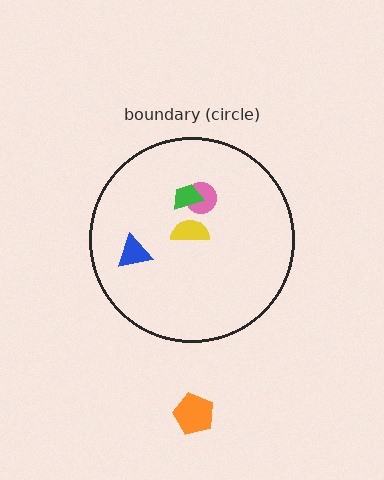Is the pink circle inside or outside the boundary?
Inside.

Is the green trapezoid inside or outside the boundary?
Inside.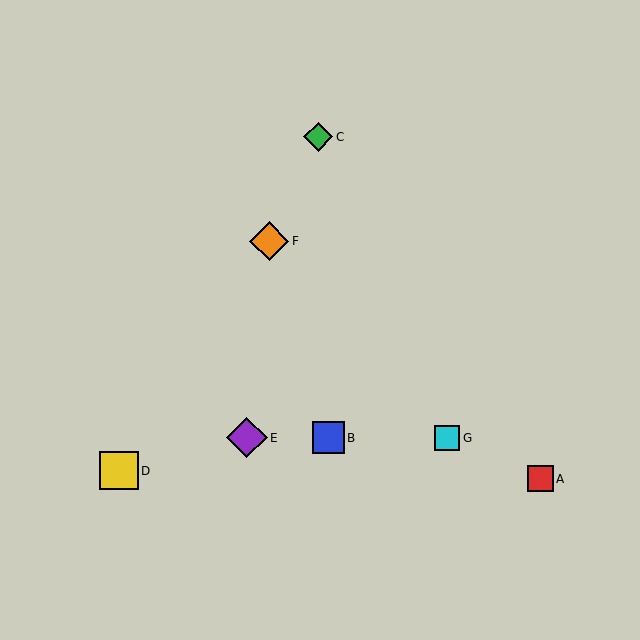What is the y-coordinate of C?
Object C is at y≈137.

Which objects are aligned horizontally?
Objects B, E, G are aligned horizontally.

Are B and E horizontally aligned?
Yes, both are at y≈438.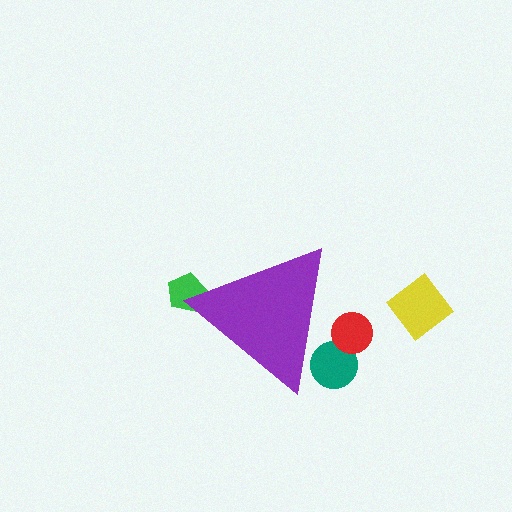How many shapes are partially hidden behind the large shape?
3 shapes are partially hidden.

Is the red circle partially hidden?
Yes, the red circle is partially hidden behind the purple triangle.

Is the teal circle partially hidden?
Yes, the teal circle is partially hidden behind the purple triangle.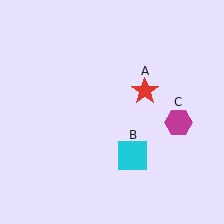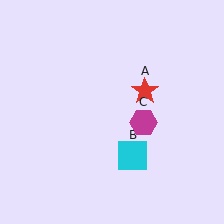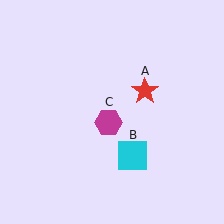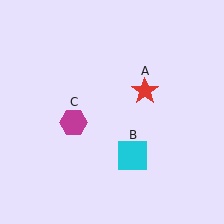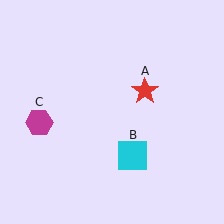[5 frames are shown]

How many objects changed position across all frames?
1 object changed position: magenta hexagon (object C).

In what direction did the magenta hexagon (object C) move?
The magenta hexagon (object C) moved left.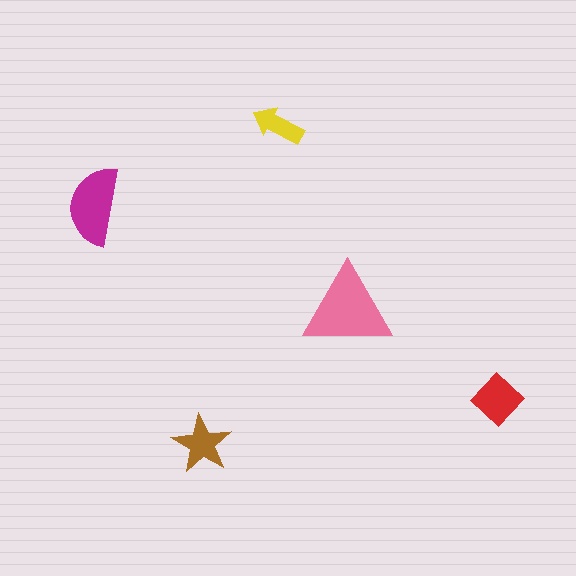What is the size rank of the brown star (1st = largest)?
4th.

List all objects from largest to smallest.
The pink triangle, the magenta semicircle, the red diamond, the brown star, the yellow arrow.